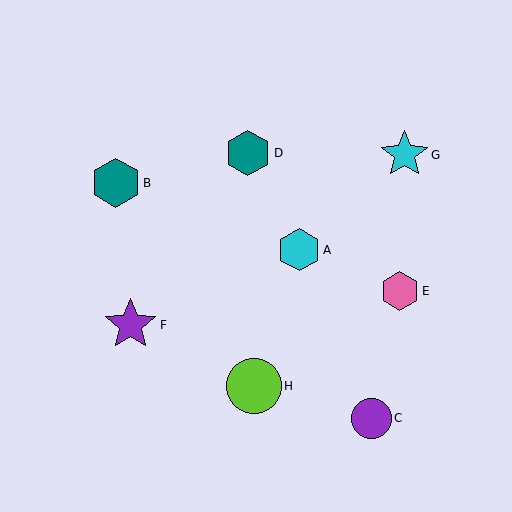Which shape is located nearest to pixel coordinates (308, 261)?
The cyan hexagon (labeled A) at (299, 250) is nearest to that location.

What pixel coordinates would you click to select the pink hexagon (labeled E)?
Click at (400, 290) to select the pink hexagon E.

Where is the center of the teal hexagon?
The center of the teal hexagon is at (116, 183).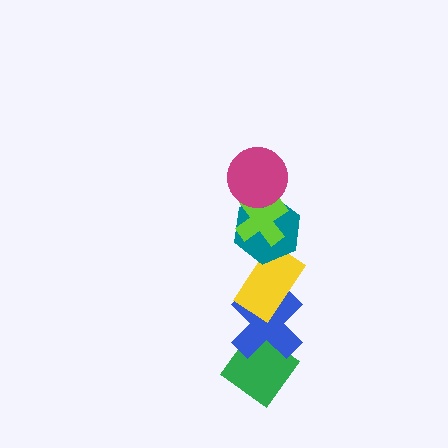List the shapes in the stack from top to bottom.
From top to bottom: the magenta circle, the lime cross, the teal hexagon, the yellow rectangle, the blue cross, the green diamond.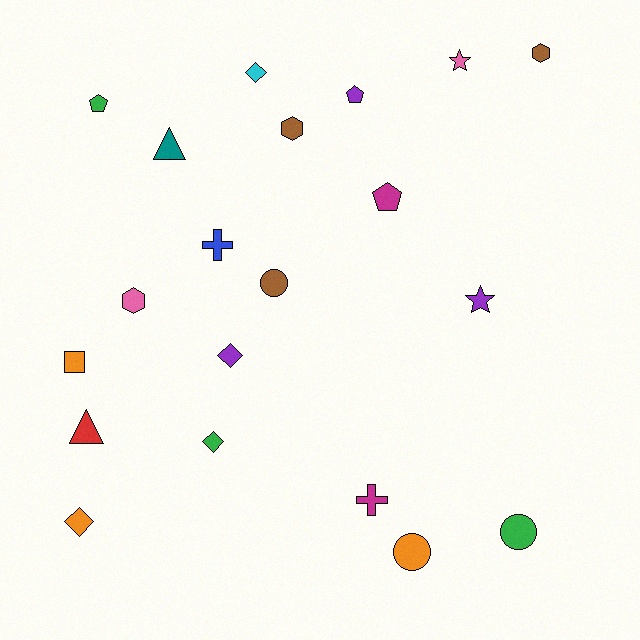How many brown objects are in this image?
There are 3 brown objects.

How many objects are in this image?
There are 20 objects.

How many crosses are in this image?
There are 2 crosses.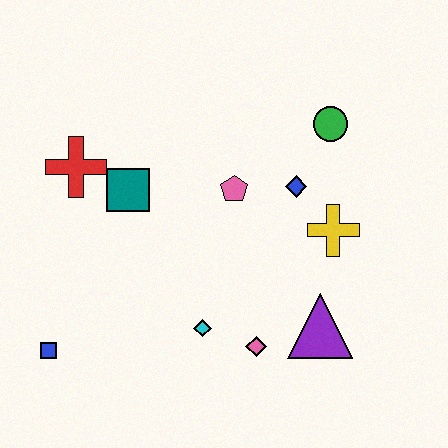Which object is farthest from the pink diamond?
The red cross is farthest from the pink diamond.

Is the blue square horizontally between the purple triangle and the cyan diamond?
No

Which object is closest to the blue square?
The cyan diamond is closest to the blue square.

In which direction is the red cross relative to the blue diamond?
The red cross is to the left of the blue diamond.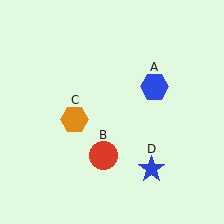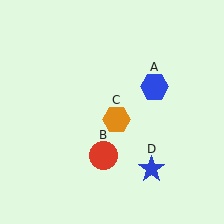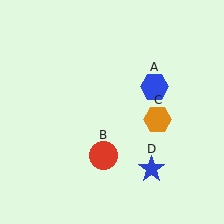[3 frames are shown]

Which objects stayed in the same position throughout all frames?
Blue hexagon (object A) and red circle (object B) and blue star (object D) remained stationary.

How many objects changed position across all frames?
1 object changed position: orange hexagon (object C).